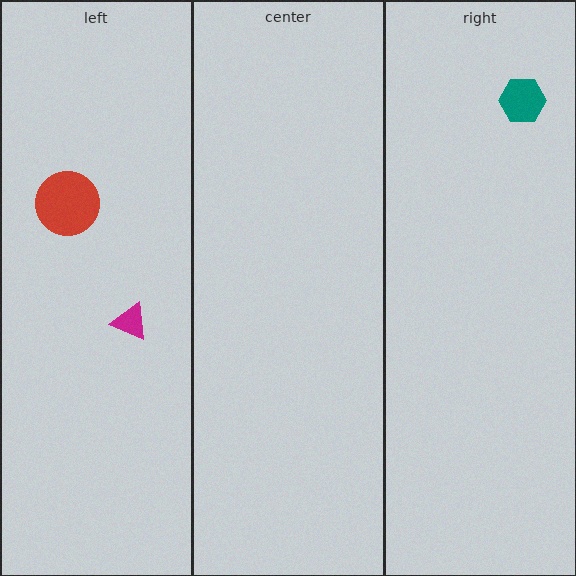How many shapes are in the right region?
1.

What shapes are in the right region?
The teal hexagon.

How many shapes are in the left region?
2.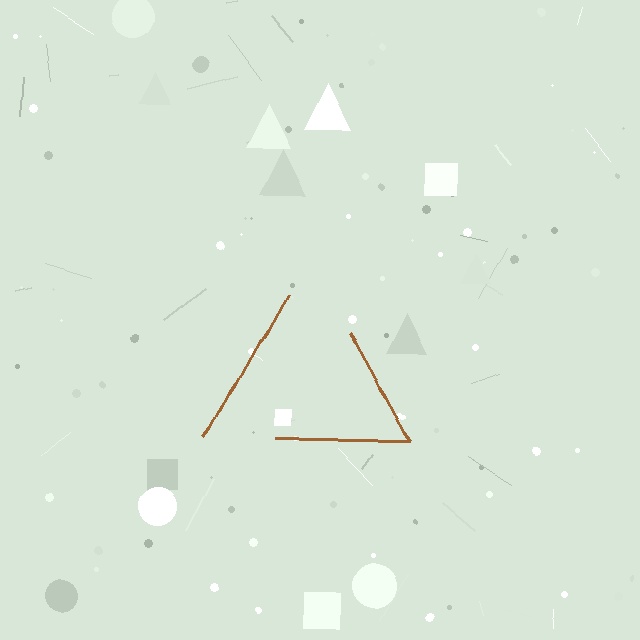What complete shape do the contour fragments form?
The contour fragments form a triangle.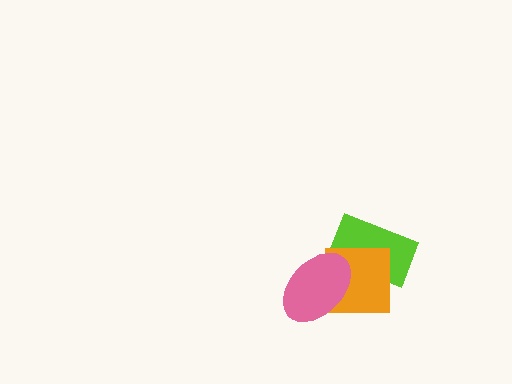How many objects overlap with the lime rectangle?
2 objects overlap with the lime rectangle.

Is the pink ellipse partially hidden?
No, no other shape covers it.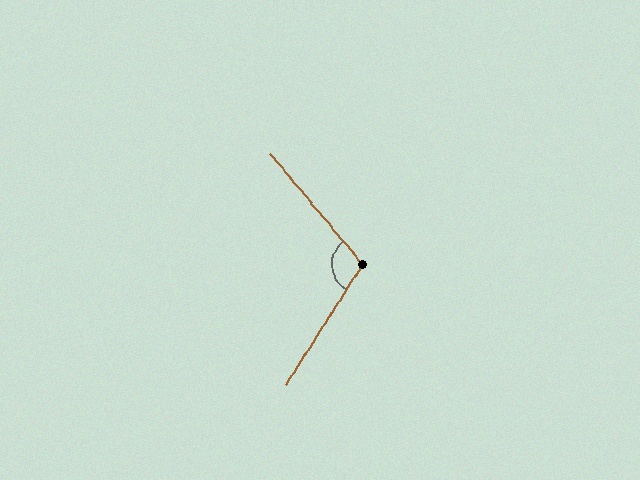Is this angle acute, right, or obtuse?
It is obtuse.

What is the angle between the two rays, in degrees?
Approximately 108 degrees.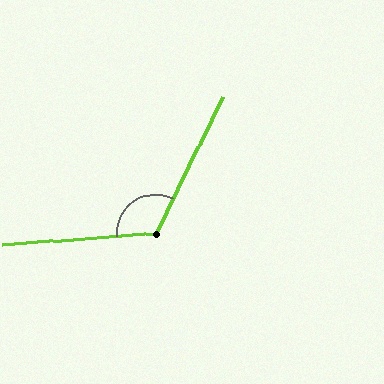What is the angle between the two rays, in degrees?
Approximately 120 degrees.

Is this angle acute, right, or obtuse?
It is obtuse.